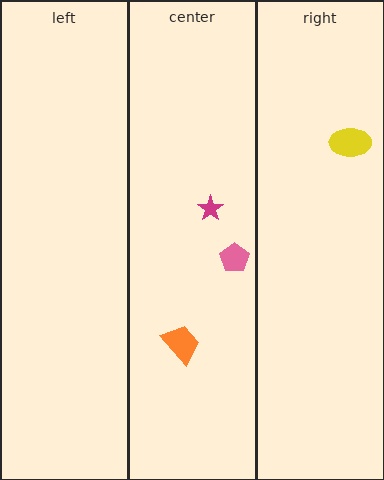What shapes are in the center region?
The magenta star, the orange trapezoid, the pink pentagon.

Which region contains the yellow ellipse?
The right region.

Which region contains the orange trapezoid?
The center region.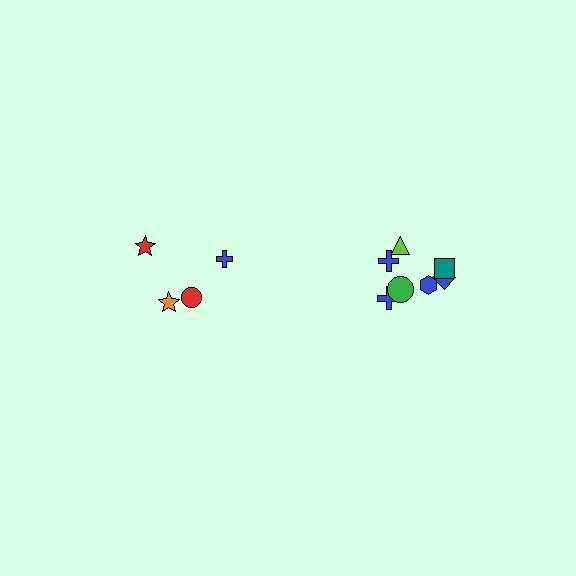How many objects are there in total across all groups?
There are 11 objects.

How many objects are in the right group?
There are 7 objects.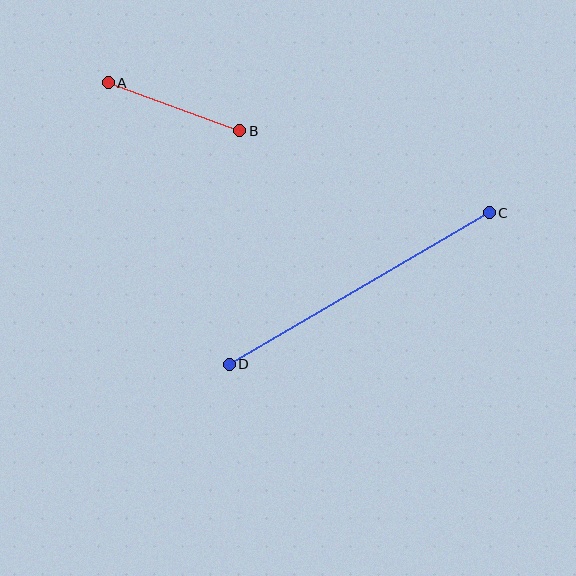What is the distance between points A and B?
The distance is approximately 140 pixels.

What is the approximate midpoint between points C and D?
The midpoint is at approximately (359, 289) pixels.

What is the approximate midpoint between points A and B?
The midpoint is at approximately (174, 107) pixels.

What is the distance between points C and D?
The distance is approximately 301 pixels.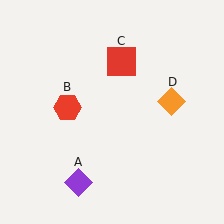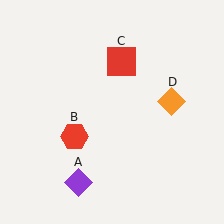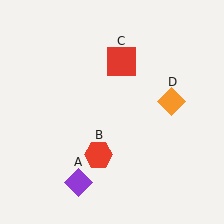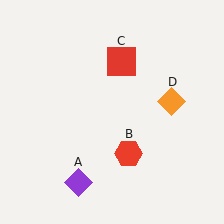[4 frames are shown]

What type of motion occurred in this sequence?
The red hexagon (object B) rotated counterclockwise around the center of the scene.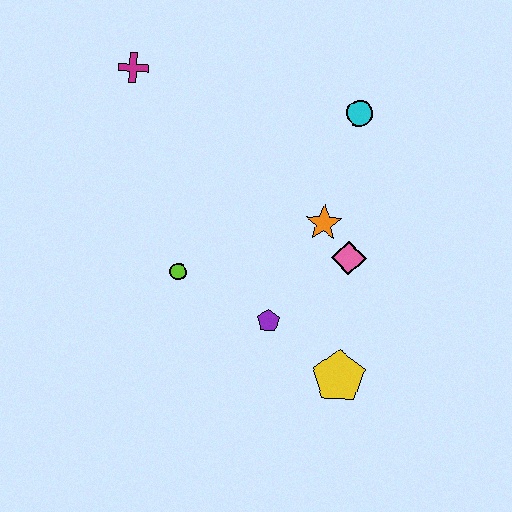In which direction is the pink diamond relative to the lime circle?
The pink diamond is to the right of the lime circle.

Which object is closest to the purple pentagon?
The yellow pentagon is closest to the purple pentagon.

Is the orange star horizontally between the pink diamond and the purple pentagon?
Yes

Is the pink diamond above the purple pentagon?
Yes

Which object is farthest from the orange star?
The magenta cross is farthest from the orange star.